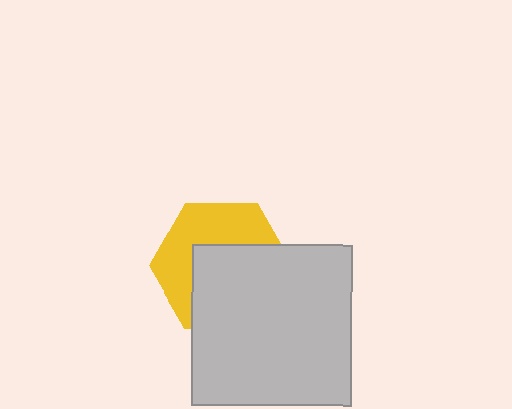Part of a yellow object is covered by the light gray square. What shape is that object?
It is a hexagon.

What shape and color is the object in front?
The object in front is a light gray square.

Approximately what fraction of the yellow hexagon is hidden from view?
Roughly 55% of the yellow hexagon is hidden behind the light gray square.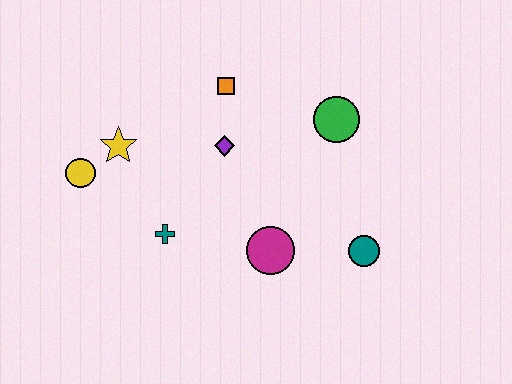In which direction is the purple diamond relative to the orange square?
The purple diamond is below the orange square.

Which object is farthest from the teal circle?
The yellow circle is farthest from the teal circle.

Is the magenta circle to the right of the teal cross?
Yes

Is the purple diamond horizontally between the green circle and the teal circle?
No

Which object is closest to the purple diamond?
The orange square is closest to the purple diamond.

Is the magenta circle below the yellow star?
Yes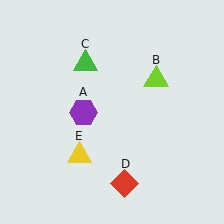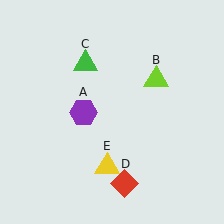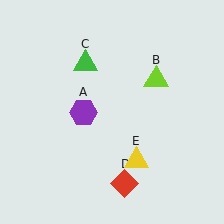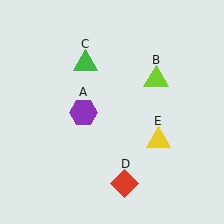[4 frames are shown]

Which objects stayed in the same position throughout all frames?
Purple hexagon (object A) and lime triangle (object B) and green triangle (object C) and red diamond (object D) remained stationary.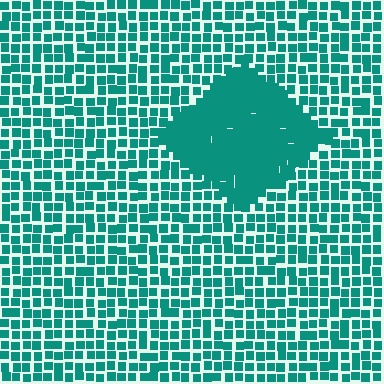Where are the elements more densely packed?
The elements are more densely packed inside the diamond boundary.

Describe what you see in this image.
The image contains small teal elements arranged at two different densities. A diamond-shaped region is visible where the elements are more densely packed than the surrounding area.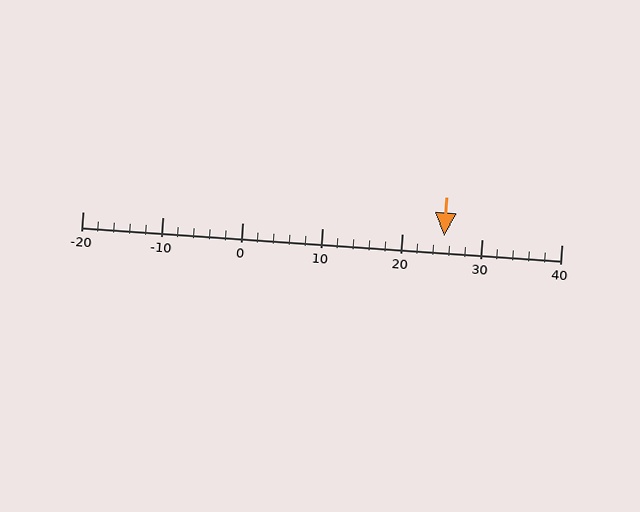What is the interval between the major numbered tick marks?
The major tick marks are spaced 10 units apart.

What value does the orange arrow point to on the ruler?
The orange arrow points to approximately 25.